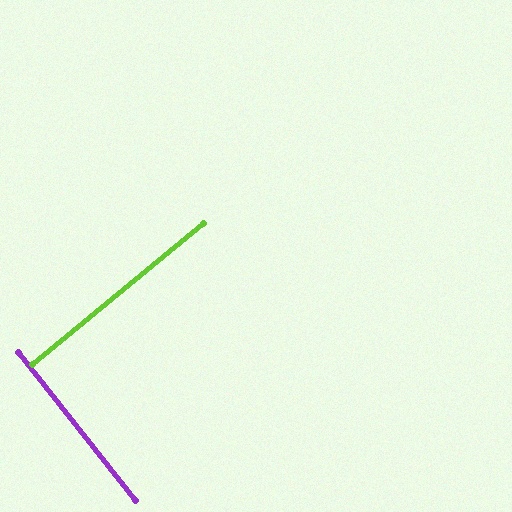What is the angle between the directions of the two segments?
Approximately 89 degrees.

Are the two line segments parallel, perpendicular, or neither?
Perpendicular — they meet at approximately 89°.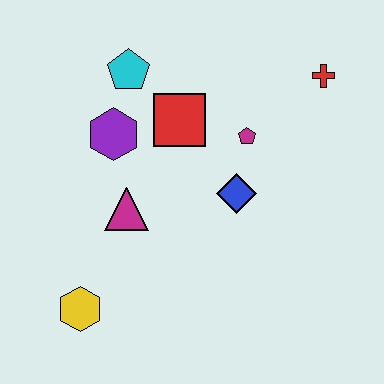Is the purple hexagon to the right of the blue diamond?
No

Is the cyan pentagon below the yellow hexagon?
No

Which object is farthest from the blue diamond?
The yellow hexagon is farthest from the blue diamond.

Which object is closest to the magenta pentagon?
The blue diamond is closest to the magenta pentagon.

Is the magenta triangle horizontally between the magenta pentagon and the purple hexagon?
Yes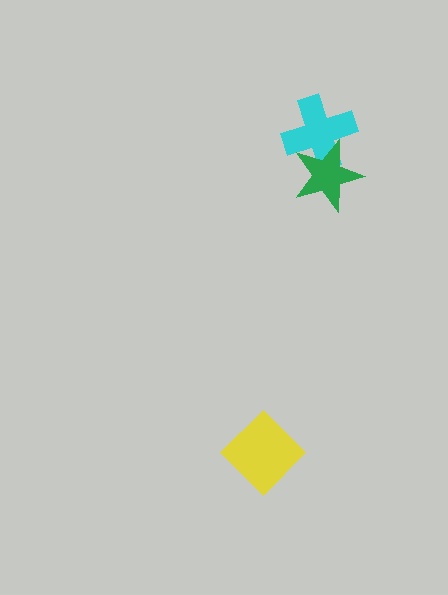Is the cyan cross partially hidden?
Yes, it is partially covered by another shape.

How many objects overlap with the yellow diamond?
0 objects overlap with the yellow diamond.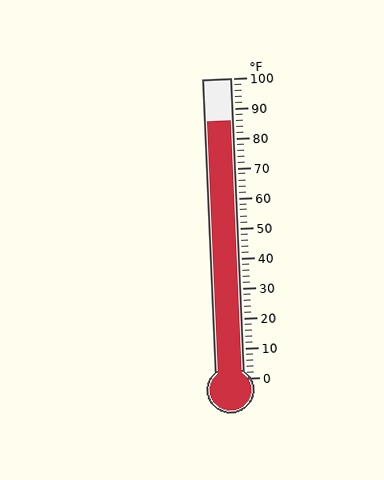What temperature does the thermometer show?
The thermometer shows approximately 86°F.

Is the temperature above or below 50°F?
The temperature is above 50°F.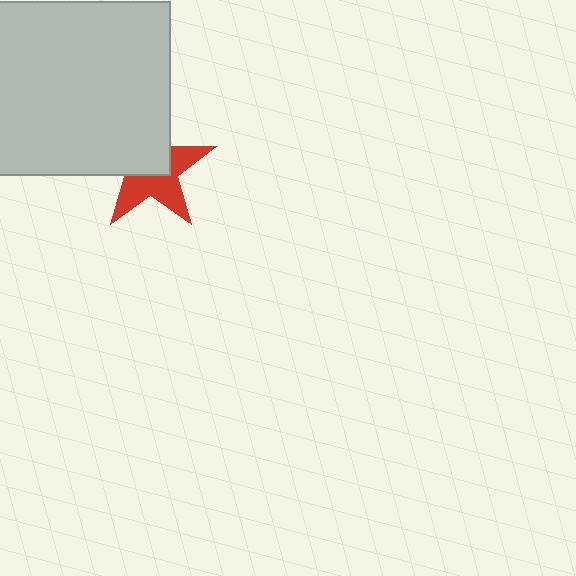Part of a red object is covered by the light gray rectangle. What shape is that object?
It is a star.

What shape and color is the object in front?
The object in front is a light gray rectangle.